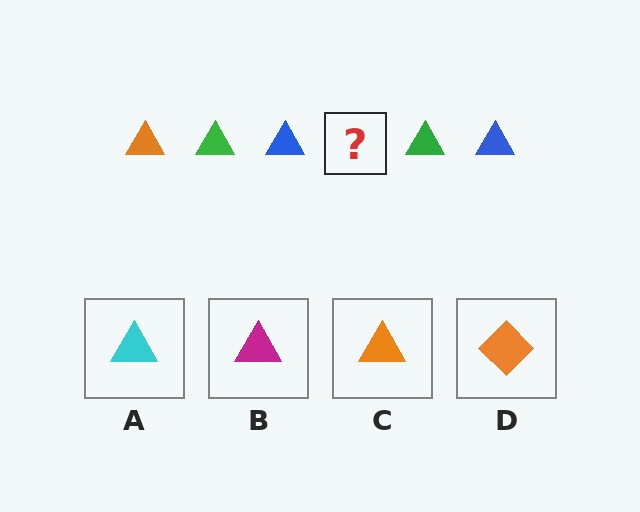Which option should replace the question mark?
Option C.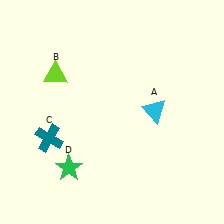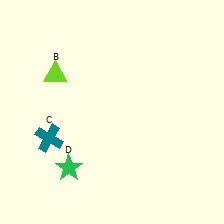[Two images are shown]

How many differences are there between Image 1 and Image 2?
There is 1 difference between the two images.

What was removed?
The cyan triangle (A) was removed in Image 2.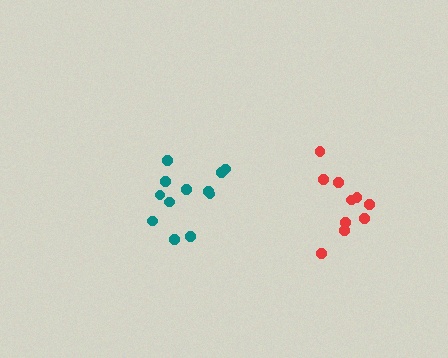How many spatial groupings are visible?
There are 2 spatial groupings.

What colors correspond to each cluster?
The clusters are colored: red, teal.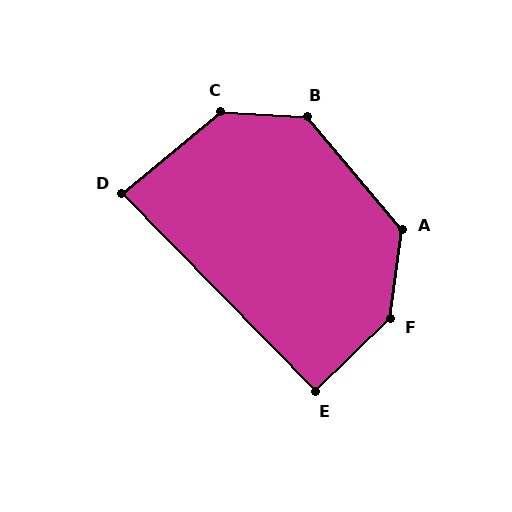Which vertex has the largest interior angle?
F, at approximately 142 degrees.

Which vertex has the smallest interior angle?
D, at approximately 85 degrees.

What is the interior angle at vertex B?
Approximately 133 degrees (obtuse).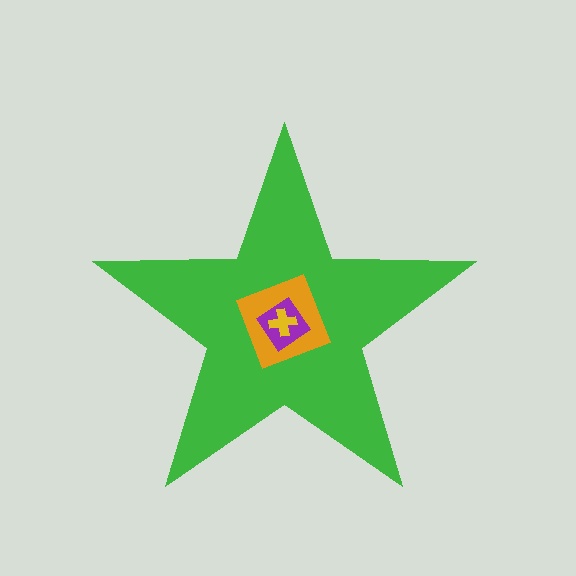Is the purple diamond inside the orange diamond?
Yes.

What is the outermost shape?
The green star.